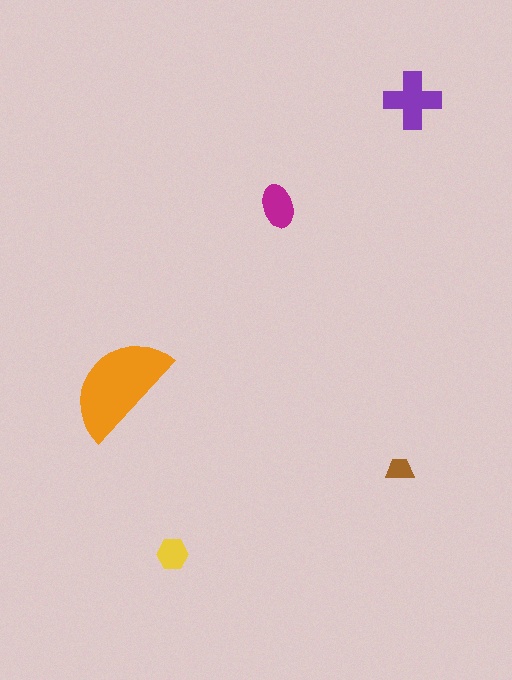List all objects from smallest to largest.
The brown trapezoid, the yellow hexagon, the magenta ellipse, the purple cross, the orange semicircle.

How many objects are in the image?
There are 5 objects in the image.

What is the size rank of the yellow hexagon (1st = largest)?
4th.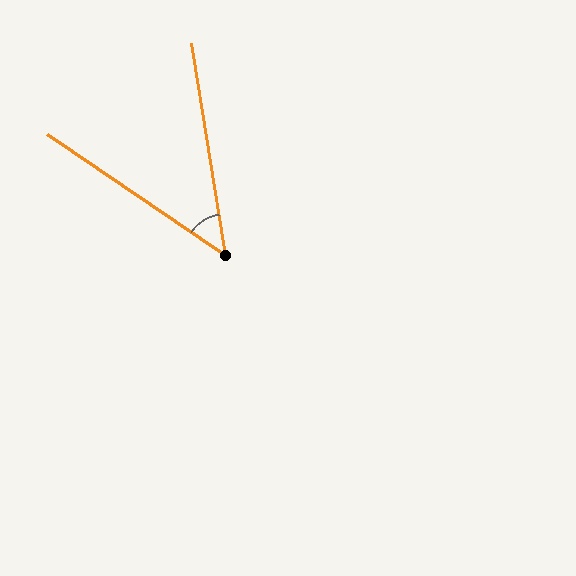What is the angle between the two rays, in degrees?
Approximately 47 degrees.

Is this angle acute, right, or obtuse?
It is acute.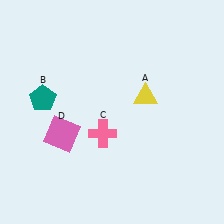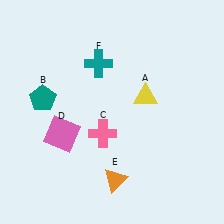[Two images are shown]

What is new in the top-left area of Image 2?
A teal cross (F) was added in the top-left area of Image 2.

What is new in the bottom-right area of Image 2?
An orange triangle (E) was added in the bottom-right area of Image 2.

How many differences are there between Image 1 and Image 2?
There are 2 differences between the two images.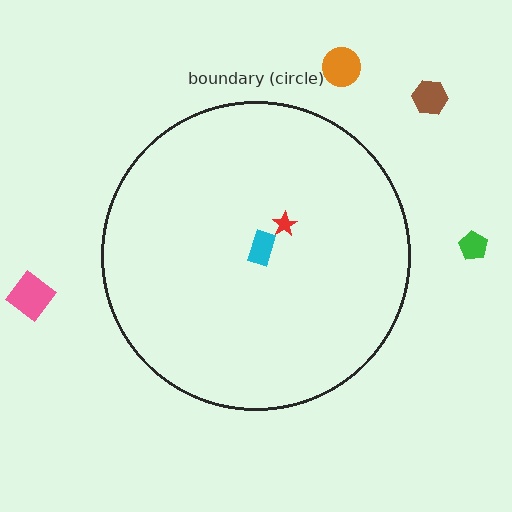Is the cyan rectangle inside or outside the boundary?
Inside.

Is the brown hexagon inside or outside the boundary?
Outside.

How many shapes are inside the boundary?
2 inside, 4 outside.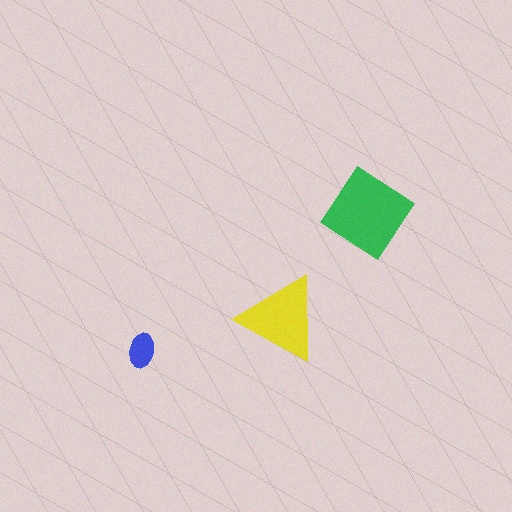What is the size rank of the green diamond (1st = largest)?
1st.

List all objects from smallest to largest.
The blue ellipse, the yellow triangle, the green diamond.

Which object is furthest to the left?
The blue ellipse is leftmost.